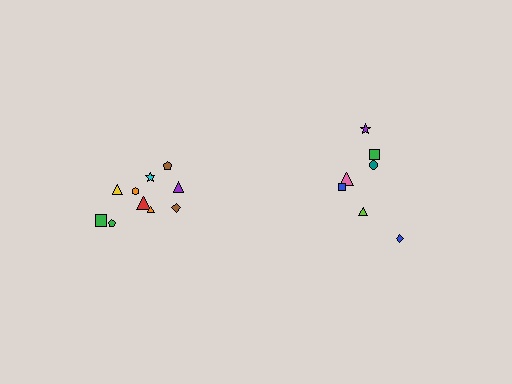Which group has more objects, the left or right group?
The left group.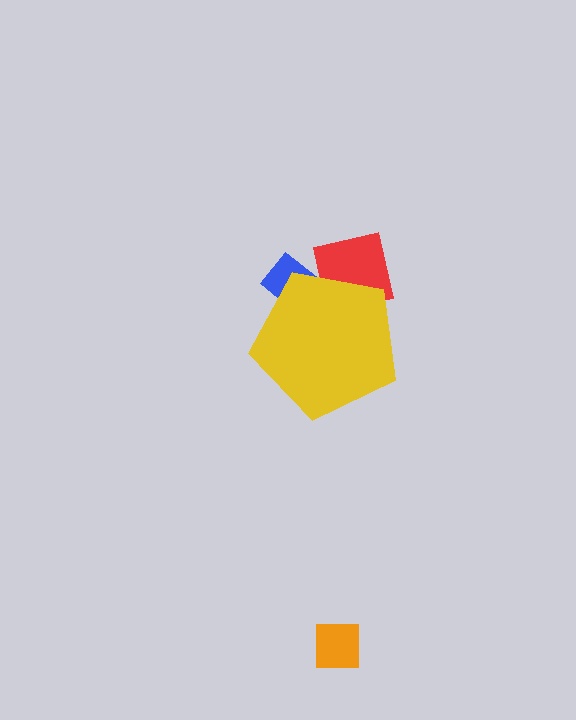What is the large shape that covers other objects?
A yellow pentagon.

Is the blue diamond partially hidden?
Yes, the blue diamond is partially hidden behind the yellow pentagon.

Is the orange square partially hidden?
No, the orange square is fully visible.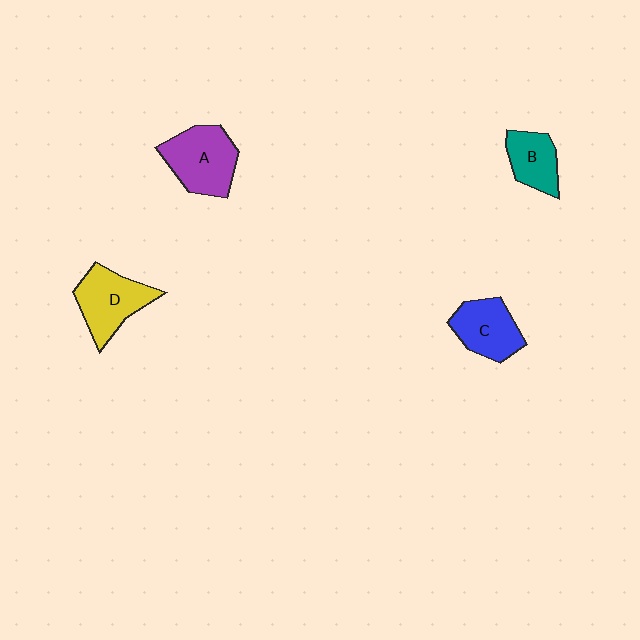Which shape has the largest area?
Shape A (purple).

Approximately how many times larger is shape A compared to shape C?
Approximately 1.2 times.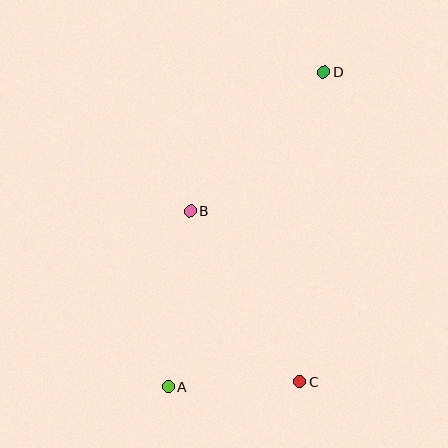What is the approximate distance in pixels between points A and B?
The distance between A and B is approximately 177 pixels.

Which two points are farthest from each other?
Points A and D are farthest from each other.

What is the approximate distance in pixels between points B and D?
The distance between B and D is approximately 192 pixels.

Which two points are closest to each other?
Points A and C are closest to each other.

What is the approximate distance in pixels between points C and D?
The distance between C and D is approximately 310 pixels.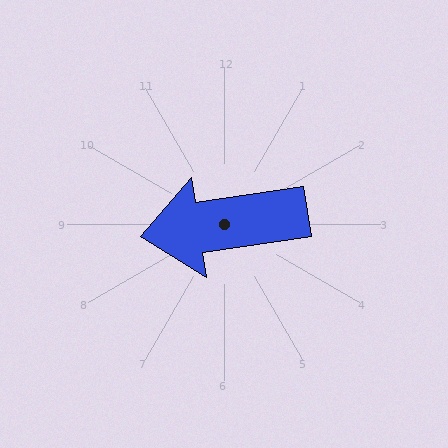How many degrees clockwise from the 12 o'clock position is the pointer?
Approximately 261 degrees.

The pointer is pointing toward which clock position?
Roughly 9 o'clock.